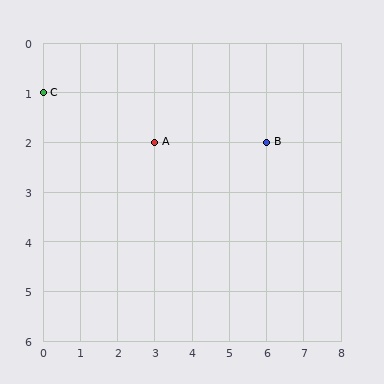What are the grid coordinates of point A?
Point A is at grid coordinates (3, 2).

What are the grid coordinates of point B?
Point B is at grid coordinates (6, 2).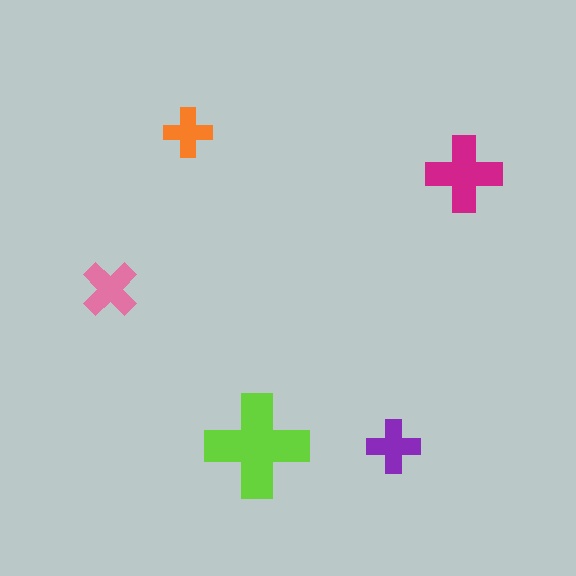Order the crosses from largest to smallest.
the lime one, the magenta one, the pink one, the purple one, the orange one.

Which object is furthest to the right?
The magenta cross is rightmost.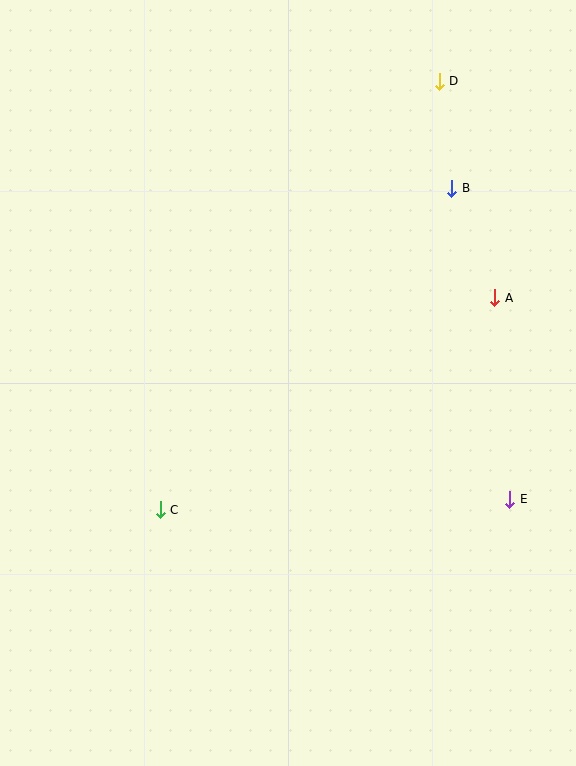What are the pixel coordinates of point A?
Point A is at (495, 298).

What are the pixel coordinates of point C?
Point C is at (160, 510).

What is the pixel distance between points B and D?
The distance between B and D is 108 pixels.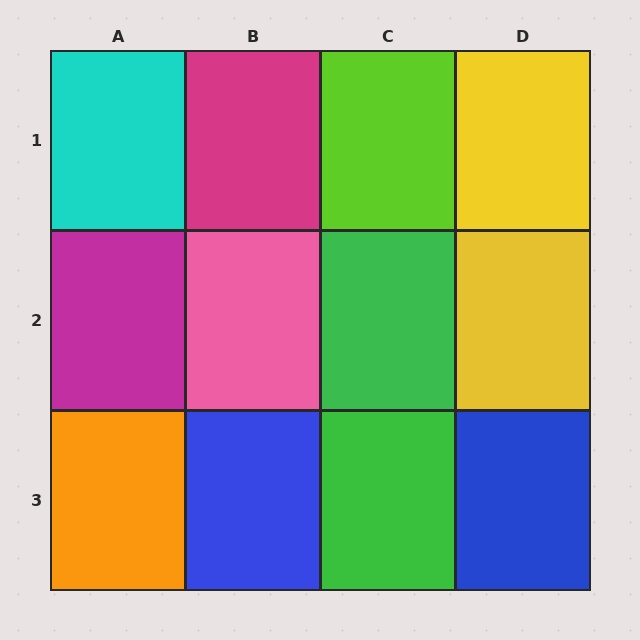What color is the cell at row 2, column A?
Magenta.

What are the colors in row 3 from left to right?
Orange, blue, green, blue.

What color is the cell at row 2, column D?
Yellow.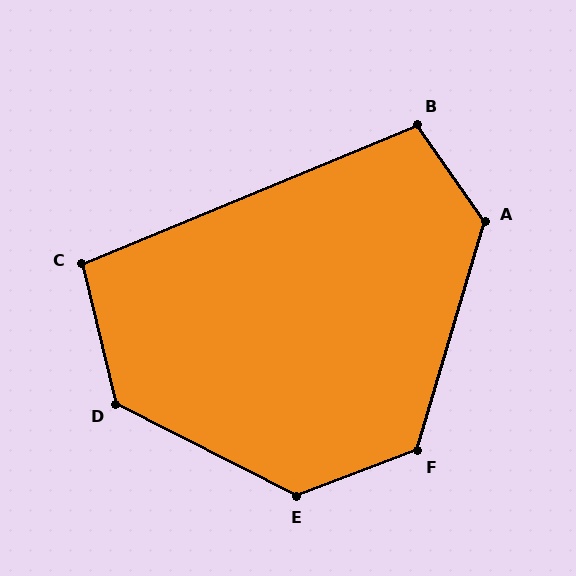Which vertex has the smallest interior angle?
C, at approximately 99 degrees.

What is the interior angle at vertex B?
Approximately 103 degrees (obtuse).